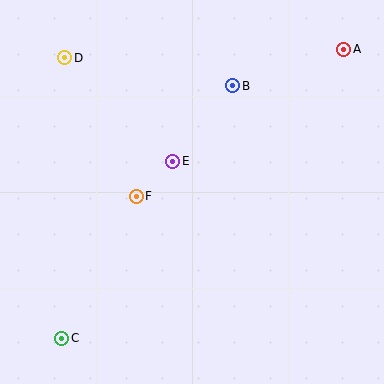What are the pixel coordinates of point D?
Point D is at (65, 58).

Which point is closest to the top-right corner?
Point A is closest to the top-right corner.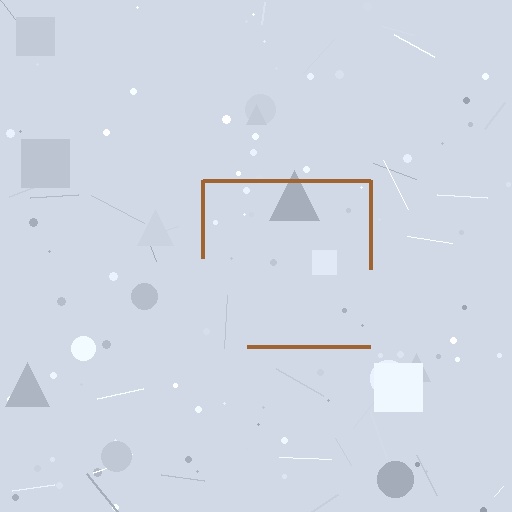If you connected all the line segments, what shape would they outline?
They would outline a square.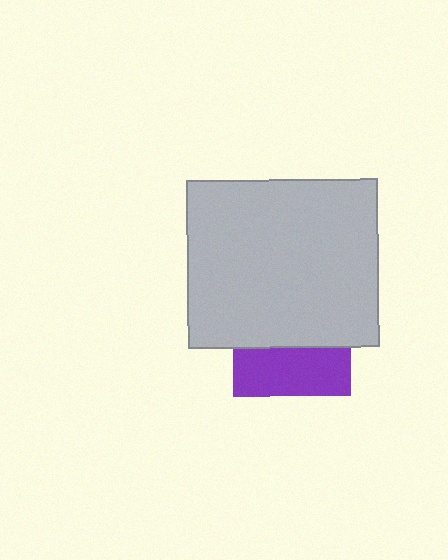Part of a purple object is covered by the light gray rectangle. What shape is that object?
It is a square.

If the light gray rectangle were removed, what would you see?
You would see the complete purple square.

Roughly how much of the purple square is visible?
A small part of it is visible (roughly 41%).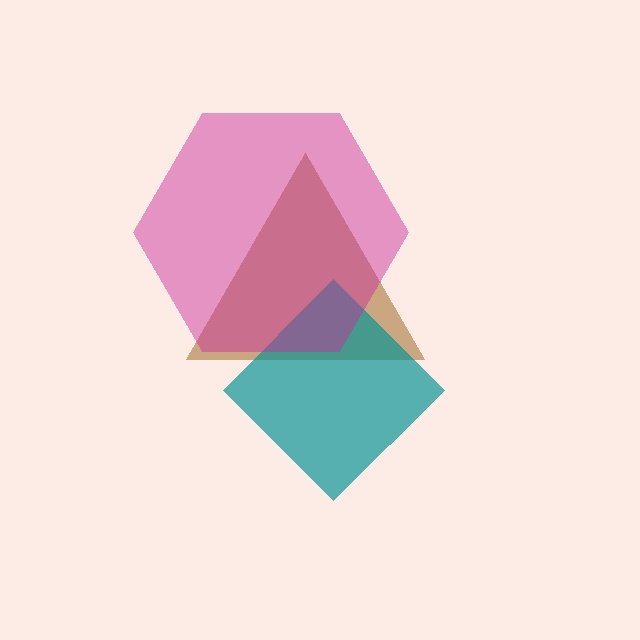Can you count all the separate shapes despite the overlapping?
Yes, there are 3 separate shapes.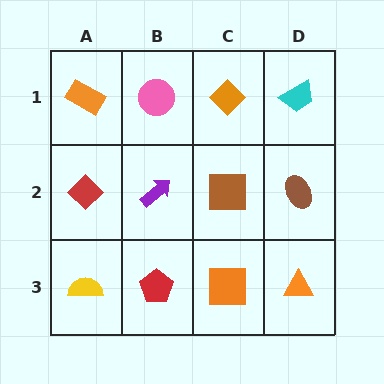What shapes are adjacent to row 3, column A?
A red diamond (row 2, column A), a red pentagon (row 3, column B).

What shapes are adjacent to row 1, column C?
A brown square (row 2, column C), a pink circle (row 1, column B), a cyan trapezoid (row 1, column D).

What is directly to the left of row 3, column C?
A red pentagon.